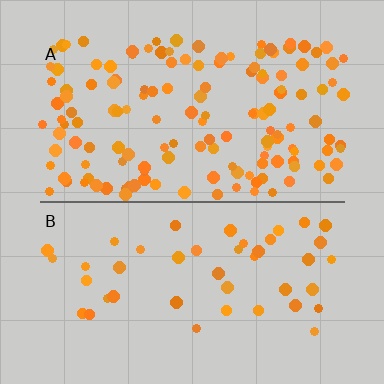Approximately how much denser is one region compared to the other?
Approximately 3.3× — region A over region B.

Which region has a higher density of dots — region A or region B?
A (the top).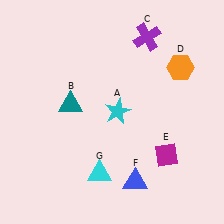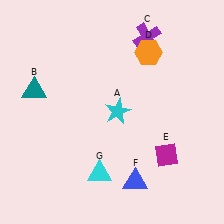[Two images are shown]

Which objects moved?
The objects that moved are: the teal triangle (B), the orange hexagon (D).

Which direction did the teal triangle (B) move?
The teal triangle (B) moved left.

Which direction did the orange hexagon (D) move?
The orange hexagon (D) moved left.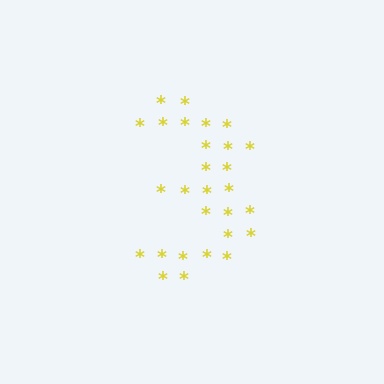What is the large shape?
The large shape is the digit 3.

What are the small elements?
The small elements are asterisks.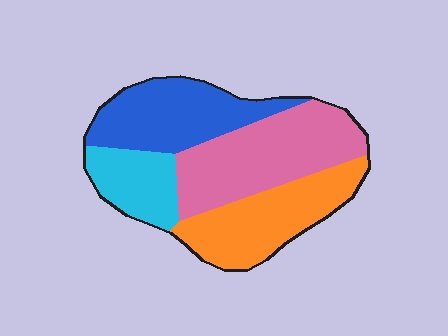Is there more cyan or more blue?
Blue.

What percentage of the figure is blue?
Blue takes up about one quarter (1/4) of the figure.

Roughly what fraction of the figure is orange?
Orange covers around 25% of the figure.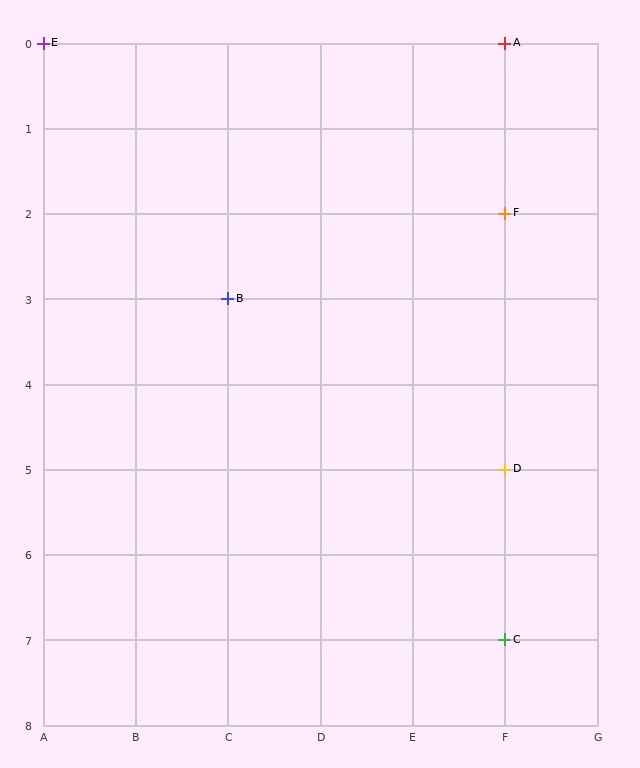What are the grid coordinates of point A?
Point A is at grid coordinates (F, 0).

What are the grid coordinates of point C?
Point C is at grid coordinates (F, 7).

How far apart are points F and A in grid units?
Points F and A are 2 rows apart.